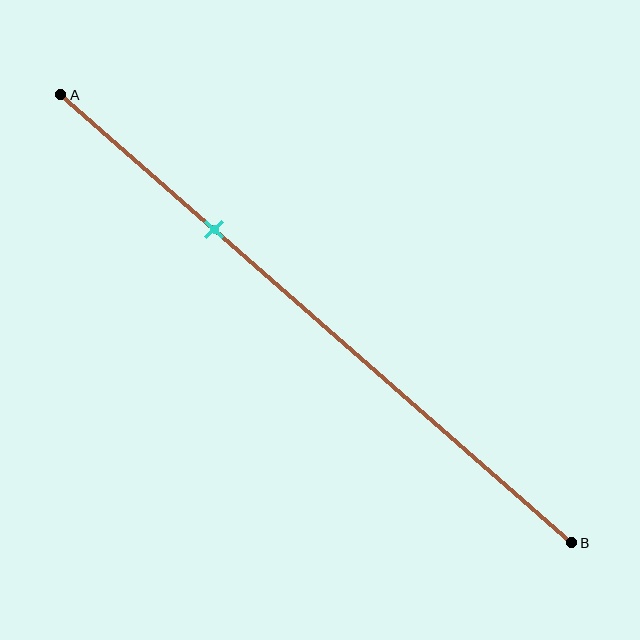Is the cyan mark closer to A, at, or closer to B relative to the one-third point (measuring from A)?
The cyan mark is closer to point A than the one-third point of segment AB.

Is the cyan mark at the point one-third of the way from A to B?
No, the mark is at about 30% from A, not at the 33% one-third point.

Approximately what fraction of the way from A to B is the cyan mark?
The cyan mark is approximately 30% of the way from A to B.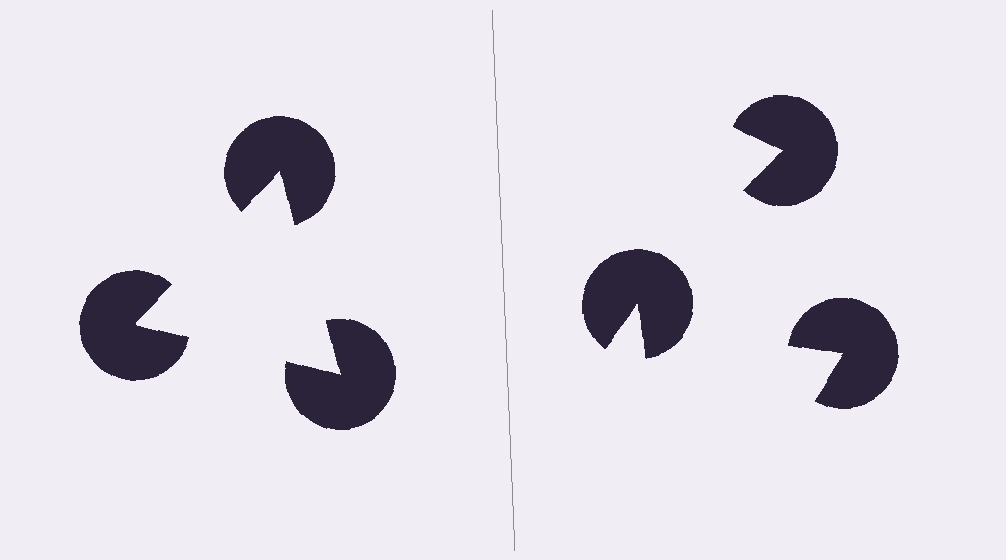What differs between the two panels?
The pac-man discs are positioned identically on both sides; only the wedge orientations differ. On the left they align to a triangle; on the right they are misaligned.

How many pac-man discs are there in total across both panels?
6 — 3 on each side.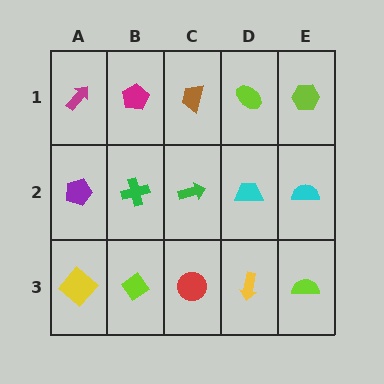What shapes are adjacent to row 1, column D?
A cyan trapezoid (row 2, column D), a brown trapezoid (row 1, column C), a lime hexagon (row 1, column E).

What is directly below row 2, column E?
A lime semicircle.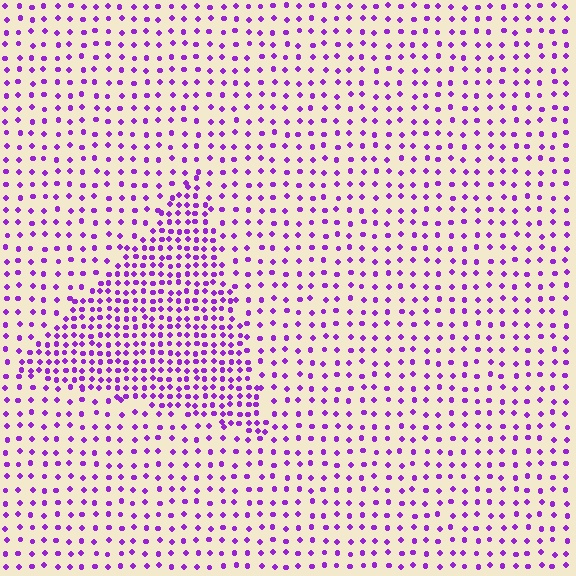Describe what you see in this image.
The image contains small purple elements arranged at two different densities. A triangle-shaped region is visible where the elements are more densely packed than the surrounding area.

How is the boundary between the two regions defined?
The boundary is defined by a change in element density (approximately 2.1x ratio). All elements are the same color, size, and shape.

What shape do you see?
I see a triangle.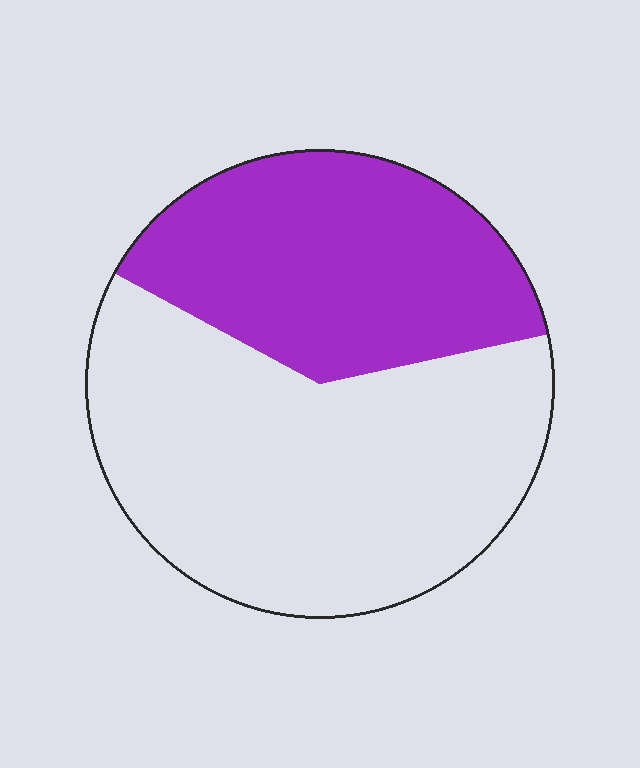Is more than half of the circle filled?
No.